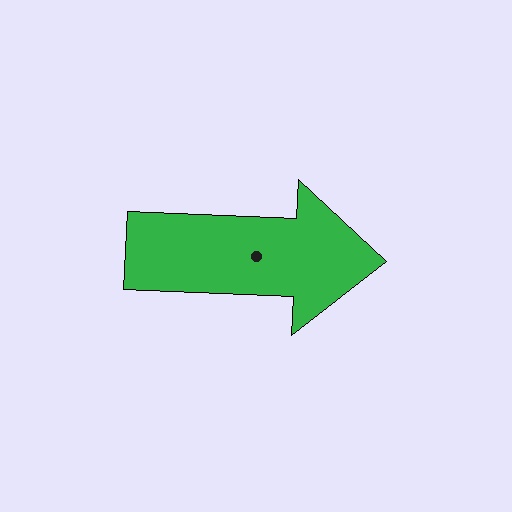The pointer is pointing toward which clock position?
Roughly 3 o'clock.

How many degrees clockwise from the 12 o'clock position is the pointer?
Approximately 92 degrees.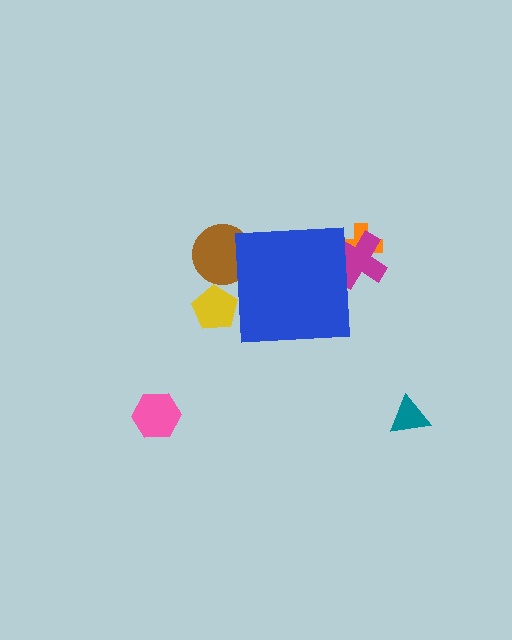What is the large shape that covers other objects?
A blue square.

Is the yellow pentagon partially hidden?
Yes, the yellow pentagon is partially hidden behind the blue square.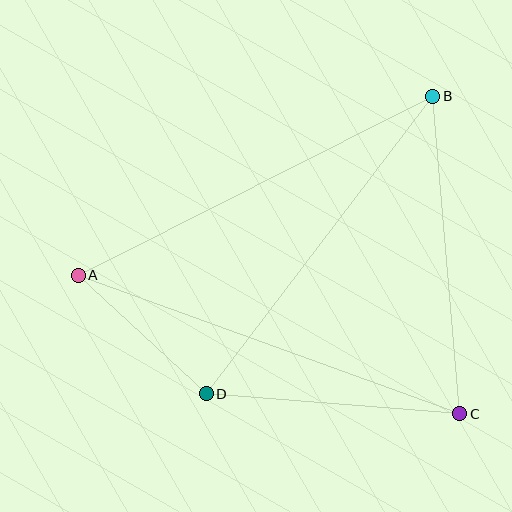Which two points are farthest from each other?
Points A and C are farthest from each other.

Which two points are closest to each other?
Points A and D are closest to each other.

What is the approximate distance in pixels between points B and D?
The distance between B and D is approximately 374 pixels.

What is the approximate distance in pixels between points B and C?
The distance between B and C is approximately 318 pixels.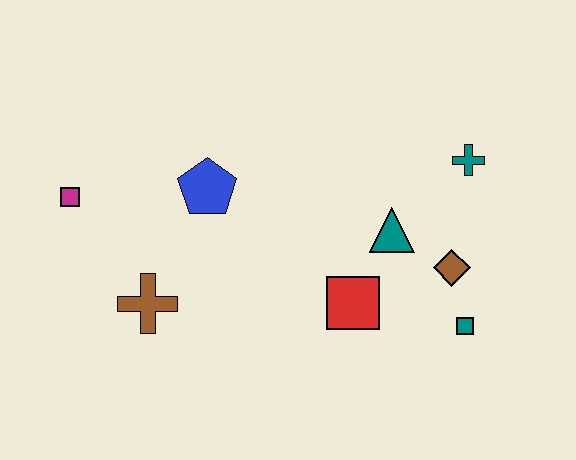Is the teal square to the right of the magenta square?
Yes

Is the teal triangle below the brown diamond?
No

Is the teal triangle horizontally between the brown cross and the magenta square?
No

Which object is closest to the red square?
The teal triangle is closest to the red square.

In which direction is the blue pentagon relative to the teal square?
The blue pentagon is to the left of the teal square.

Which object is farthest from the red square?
The magenta square is farthest from the red square.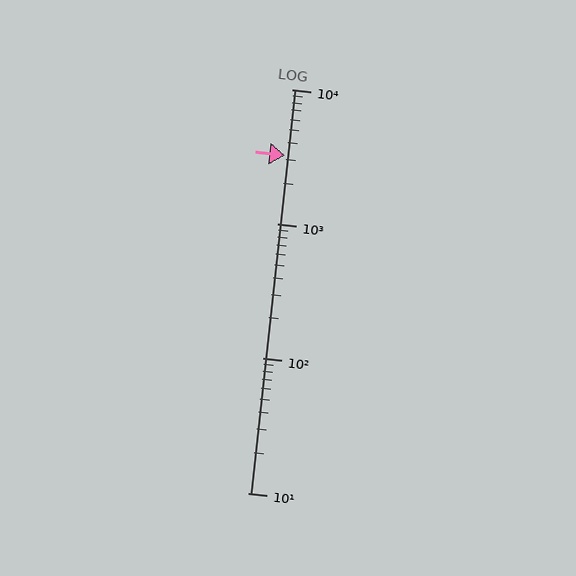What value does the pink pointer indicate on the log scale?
The pointer indicates approximately 3200.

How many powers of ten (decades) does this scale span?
The scale spans 3 decades, from 10 to 10000.